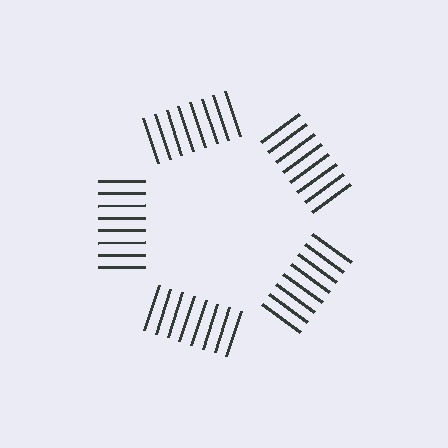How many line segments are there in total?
40 — 8 along each of the 5 edges.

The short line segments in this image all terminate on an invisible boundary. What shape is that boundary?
An illusory pentagon — the line segments terminate on its edges but no continuous stroke is drawn.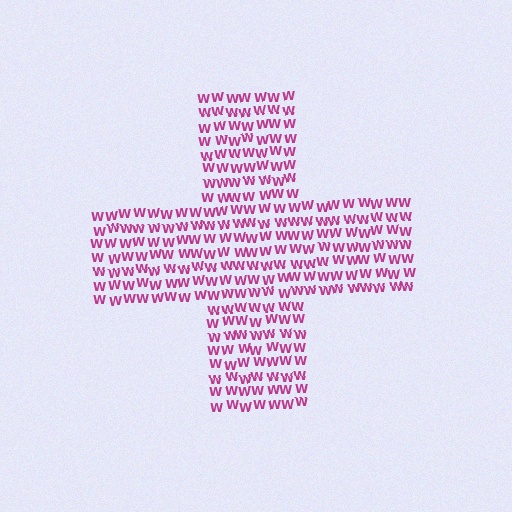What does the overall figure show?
The overall figure shows a cross.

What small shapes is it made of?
It is made of small letter W's.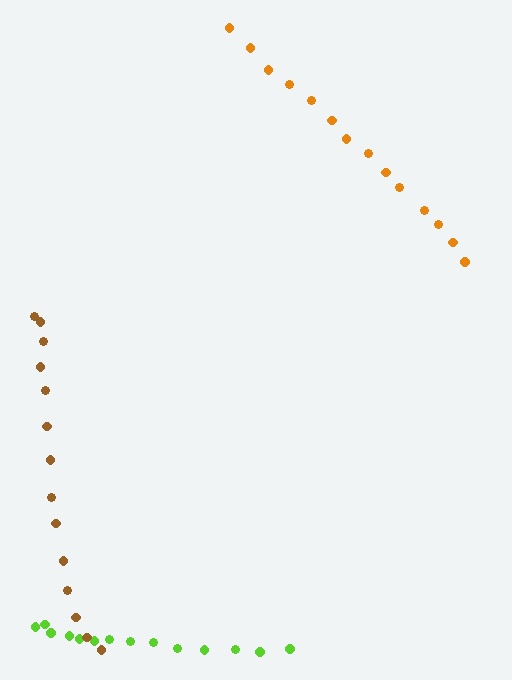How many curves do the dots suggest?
There are 3 distinct paths.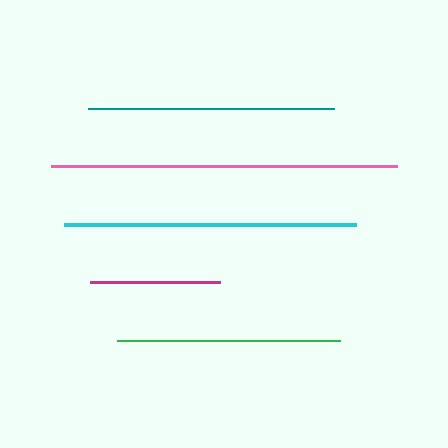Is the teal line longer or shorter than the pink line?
The pink line is longer than the teal line.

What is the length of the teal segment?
The teal segment is approximately 246 pixels long.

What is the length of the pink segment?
The pink segment is approximately 346 pixels long.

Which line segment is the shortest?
The magenta line is the shortest at approximately 131 pixels.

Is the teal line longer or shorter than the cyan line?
The cyan line is longer than the teal line.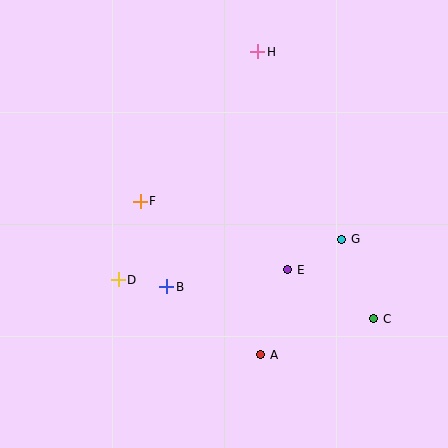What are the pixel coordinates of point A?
Point A is at (261, 355).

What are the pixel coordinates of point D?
Point D is at (118, 280).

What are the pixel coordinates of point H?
Point H is at (258, 52).